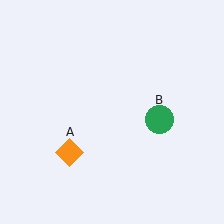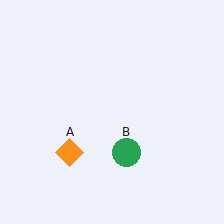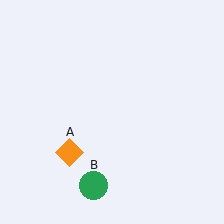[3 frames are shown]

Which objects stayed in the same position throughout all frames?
Orange diamond (object A) remained stationary.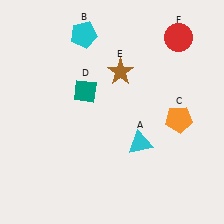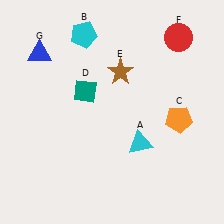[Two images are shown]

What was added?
A blue triangle (G) was added in Image 2.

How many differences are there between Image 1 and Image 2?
There is 1 difference between the two images.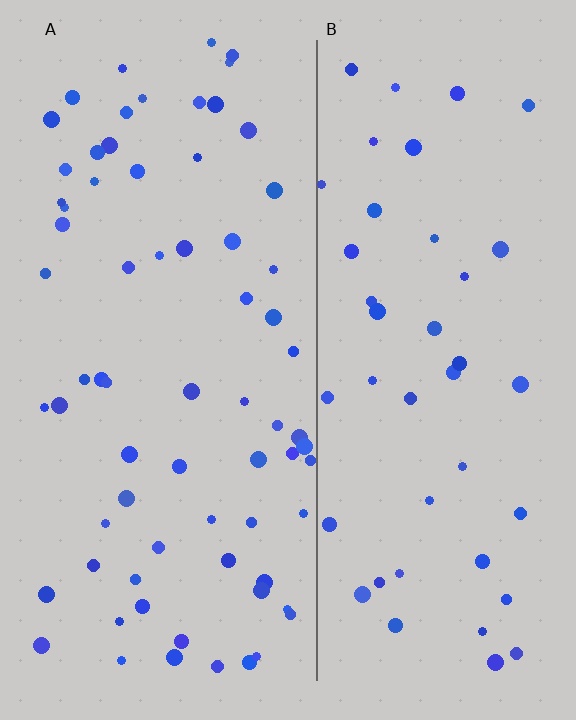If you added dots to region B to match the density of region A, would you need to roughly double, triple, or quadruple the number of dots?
Approximately double.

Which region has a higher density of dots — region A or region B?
A (the left).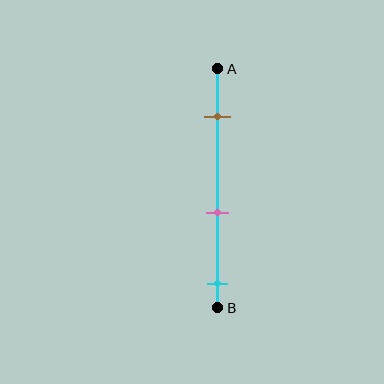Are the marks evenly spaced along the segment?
Yes, the marks are approximately evenly spaced.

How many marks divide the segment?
There are 3 marks dividing the segment.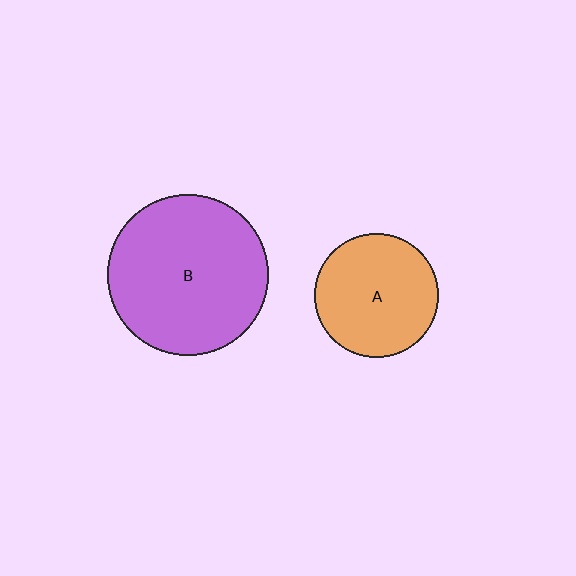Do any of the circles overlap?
No, none of the circles overlap.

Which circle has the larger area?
Circle B (purple).